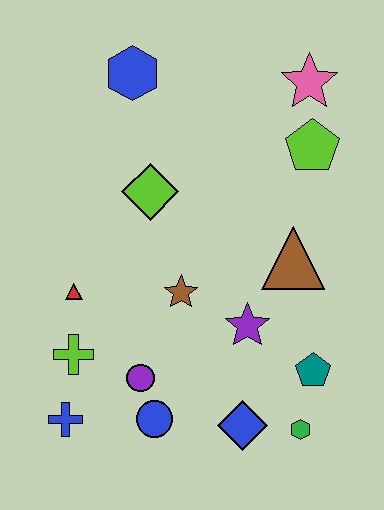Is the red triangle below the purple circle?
No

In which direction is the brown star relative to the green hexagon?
The brown star is above the green hexagon.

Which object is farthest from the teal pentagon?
The blue hexagon is farthest from the teal pentagon.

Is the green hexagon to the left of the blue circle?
No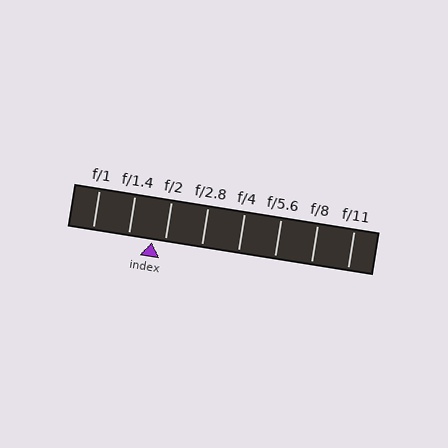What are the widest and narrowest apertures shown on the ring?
The widest aperture shown is f/1 and the narrowest is f/11.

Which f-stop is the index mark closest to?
The index mark is closest to f/2.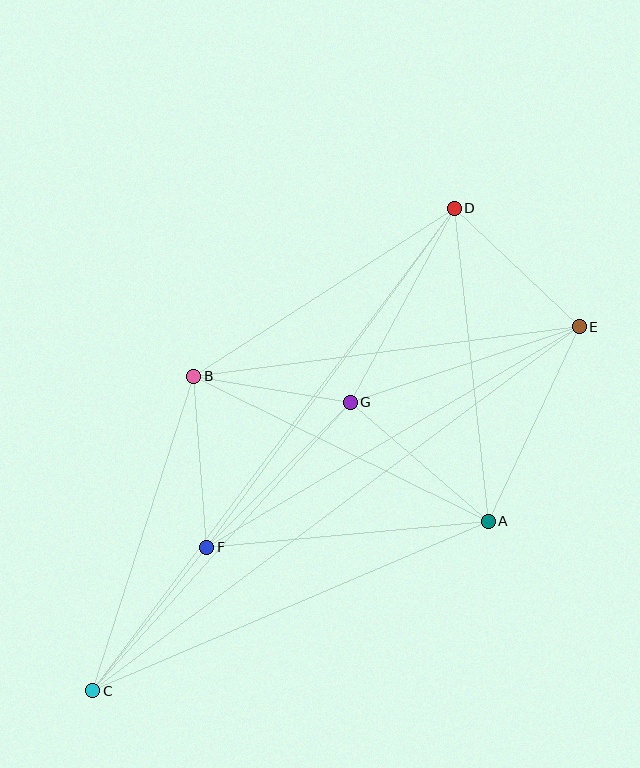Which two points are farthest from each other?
Points C and E are farthest from each other.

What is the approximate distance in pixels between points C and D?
The distance between C and D is approximately 603 pixels.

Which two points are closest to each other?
Points B and G are closest to each other.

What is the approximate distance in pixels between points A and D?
The distance between A and D is approximately 315 pixels.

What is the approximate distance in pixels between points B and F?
The distance between B and F is approximately 172 pixels.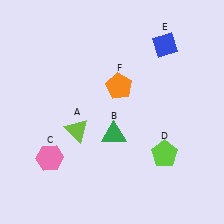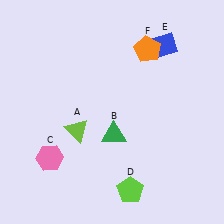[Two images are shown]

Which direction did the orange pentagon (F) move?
The orange pentagon (F) moved up.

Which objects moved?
The objects that moved are: the lime pentagon (D), the orange pentagon (F).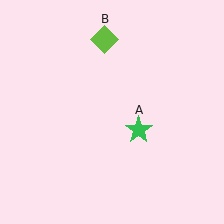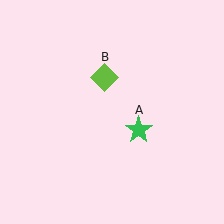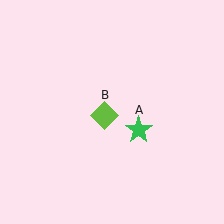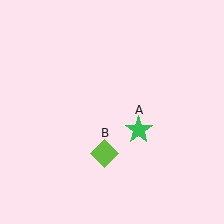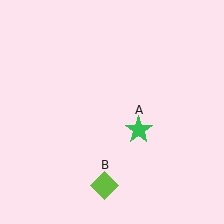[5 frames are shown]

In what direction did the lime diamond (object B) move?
The lime diamond (object B) moved down.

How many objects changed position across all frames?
1 object changed position: lime diamond (object B).